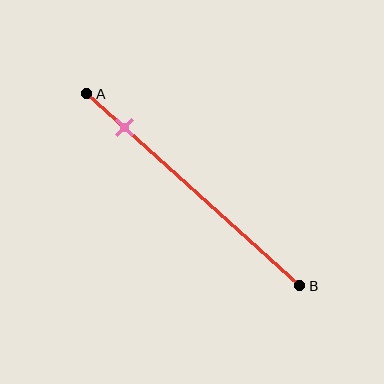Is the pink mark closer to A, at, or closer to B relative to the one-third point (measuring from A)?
The pink mark is closer to point A than the one-third point of segment AB.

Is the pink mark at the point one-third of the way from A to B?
No, the mark is at about 20% from A, not at the 33% one-third point.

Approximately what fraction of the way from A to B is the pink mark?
The pink mark is approximately 20% of the way from A to B.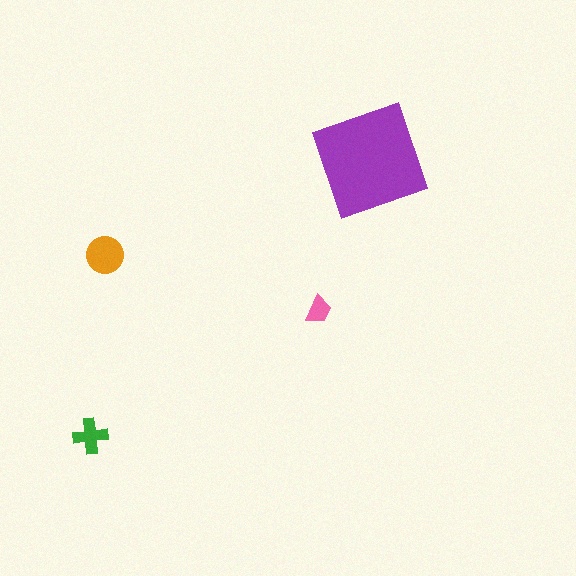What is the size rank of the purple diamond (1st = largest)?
1st.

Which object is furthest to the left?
The green cross is leftmost.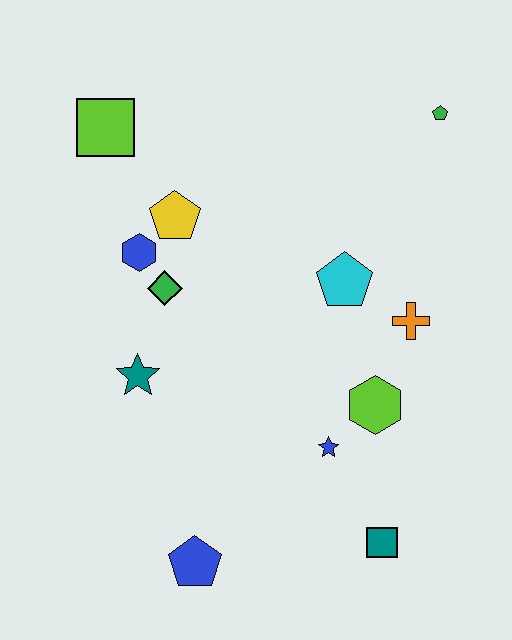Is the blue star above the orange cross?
No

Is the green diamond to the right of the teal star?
Yes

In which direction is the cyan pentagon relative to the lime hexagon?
The cyan pentagon is above the lime hexagon.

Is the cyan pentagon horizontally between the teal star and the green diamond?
No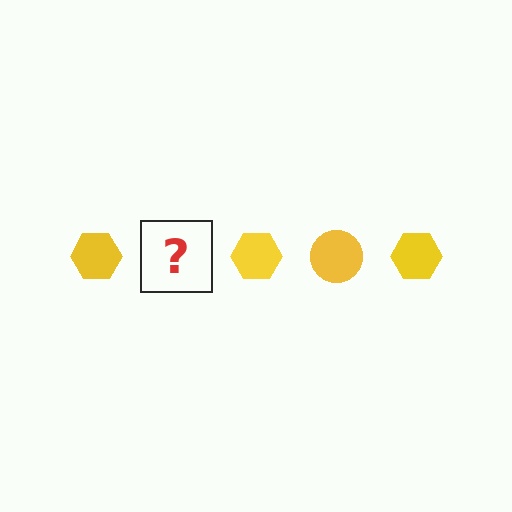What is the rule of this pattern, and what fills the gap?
The rule is that the pattern cycles through hexagon, circle shapes in yellow. The gap should be filled with a yellow circle.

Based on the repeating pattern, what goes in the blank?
The blank should be a yellow circle.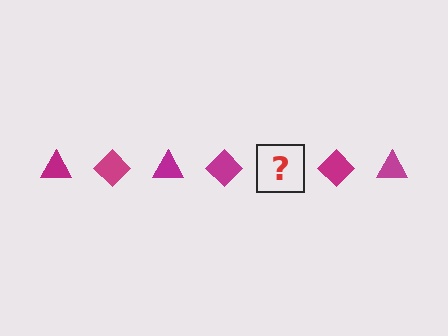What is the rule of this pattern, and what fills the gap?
The rule is that the pattern cycles through triangle, diamond shapes in magenta. The gap should be filled with a magenta triangle.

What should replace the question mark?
The question mark should be replaced with a magenta triangle.